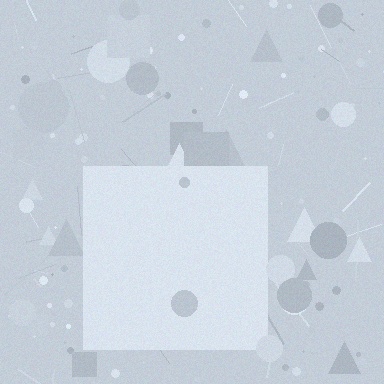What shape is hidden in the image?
A square is hidden in the image.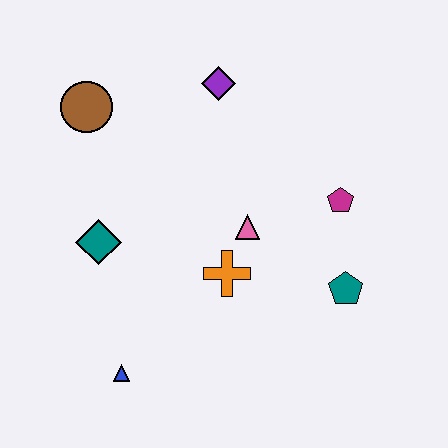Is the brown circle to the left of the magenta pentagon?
Yes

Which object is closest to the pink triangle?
The orange cross is closest to the pink triangle.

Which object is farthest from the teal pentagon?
The brown circle is farthest from the teal pentagon.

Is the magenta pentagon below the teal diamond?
No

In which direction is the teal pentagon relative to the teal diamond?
The teal pentagon is to the right of the teal diamond.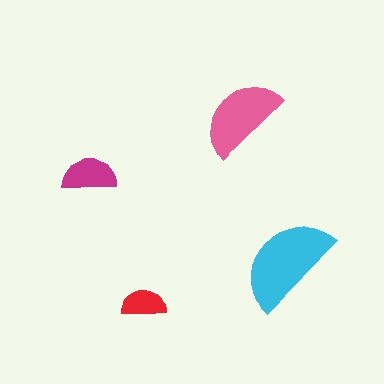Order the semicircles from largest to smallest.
the cyan one, the pink one, the magenta one, the red one.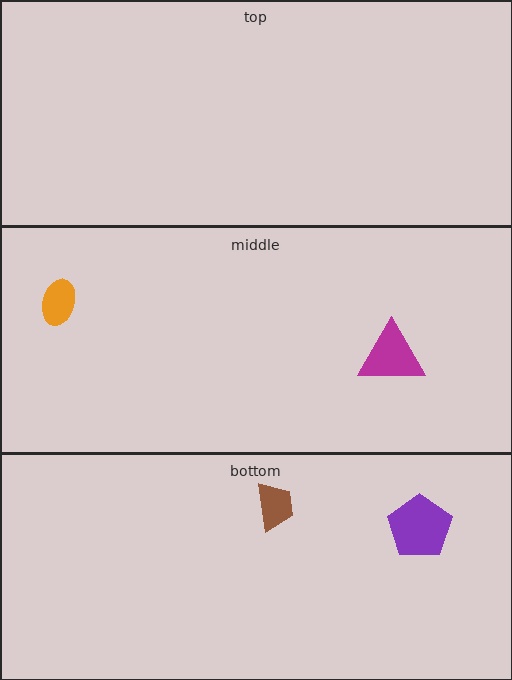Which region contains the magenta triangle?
The middle region.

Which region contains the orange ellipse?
The middle region.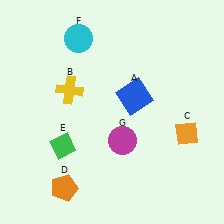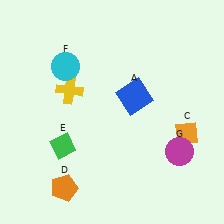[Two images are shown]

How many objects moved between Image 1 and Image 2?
2 objects moved between the two images.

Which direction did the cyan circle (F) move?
The cyan circle (F) moved down.